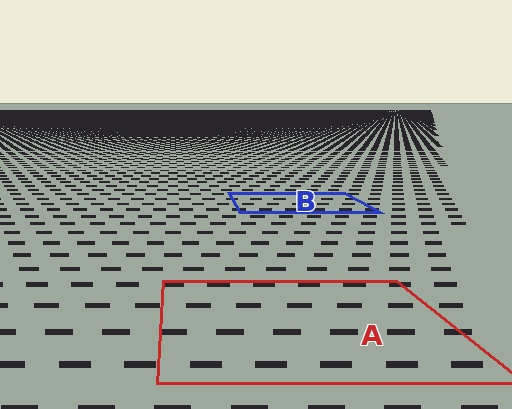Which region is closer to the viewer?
Region A is closer. The texture elements there are larger and more spread out.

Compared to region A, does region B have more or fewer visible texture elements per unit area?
Region B has more texture elements per unit area — they are packed more densely because it is farther away.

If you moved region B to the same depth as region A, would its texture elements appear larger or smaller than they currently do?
They would appear larger. At a closer depth, the same texture elements are projected at a bigger on-screen size.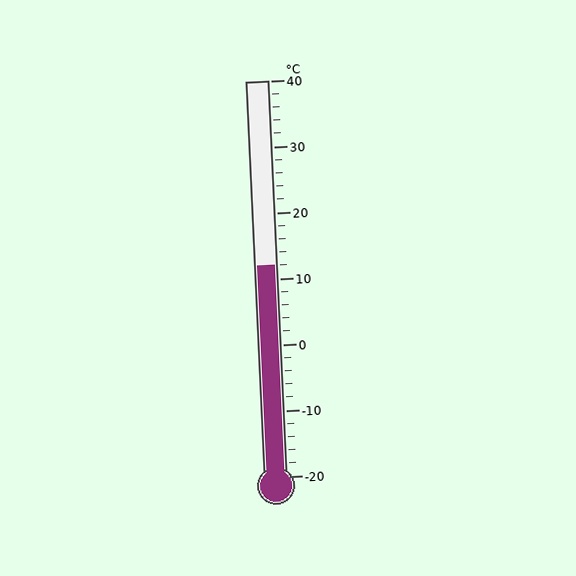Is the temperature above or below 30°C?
The temperature is below 30°C.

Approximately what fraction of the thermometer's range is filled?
The thermometer is filled to approximately 55% of its range.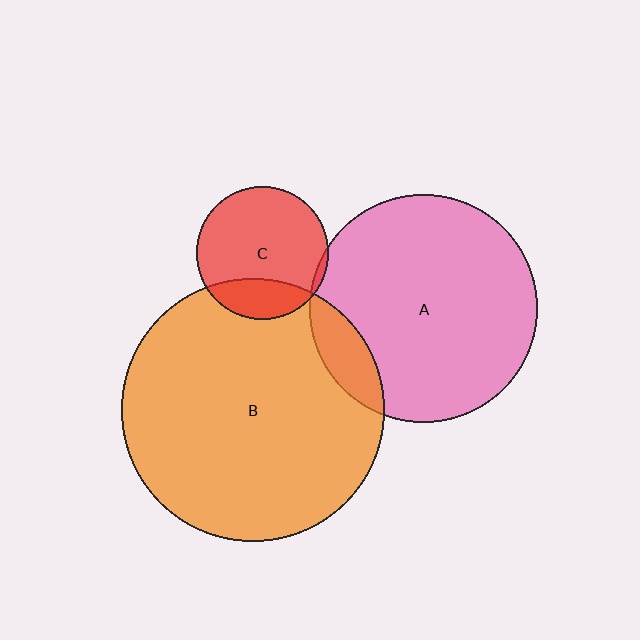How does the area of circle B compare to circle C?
Approximately 3.9 times.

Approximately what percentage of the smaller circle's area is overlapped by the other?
Approximately 5%.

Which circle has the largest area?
Circle B (orange).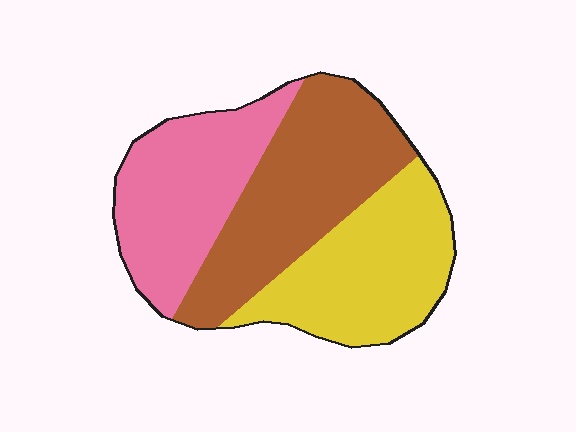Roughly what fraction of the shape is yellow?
Yellow covers 32% of the shape.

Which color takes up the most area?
Brown, at roughly 35%.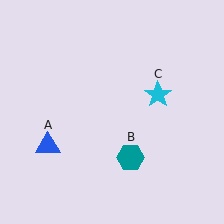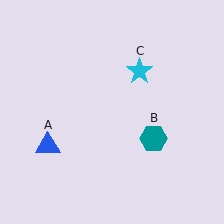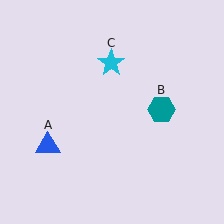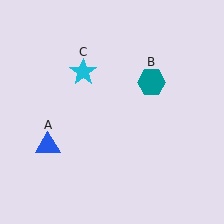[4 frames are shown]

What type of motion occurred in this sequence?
The teal hexagon (object B), cyan star (object C) rotated counterclockwise around the center of the scene.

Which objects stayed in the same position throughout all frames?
Blue triangle (object A) remained stationary.